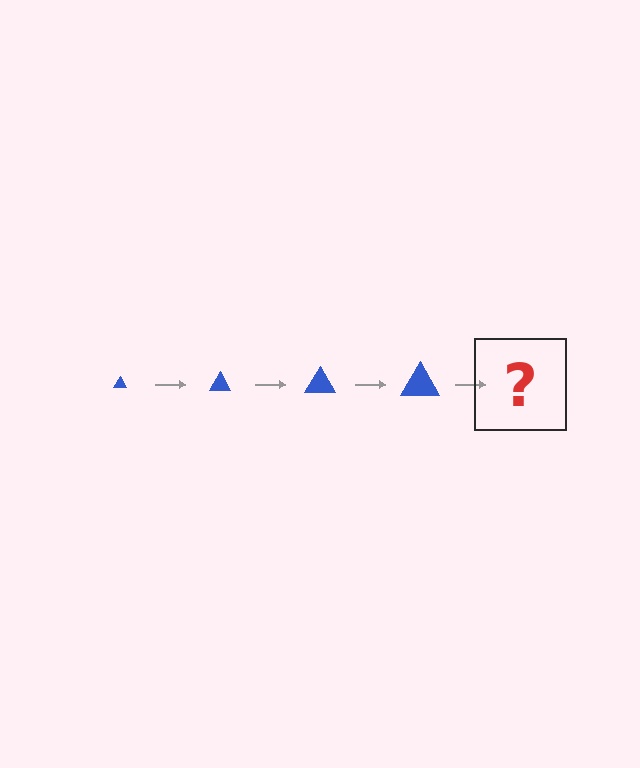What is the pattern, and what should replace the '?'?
The pattern is that the triangle gets progressively larger each step. The '?' should be a blue triangle, larger than the previous one.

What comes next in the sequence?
The next element should be a blue triangle, larger than the previous one.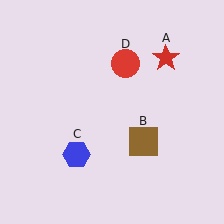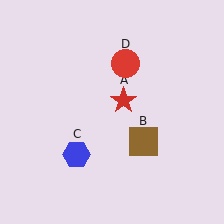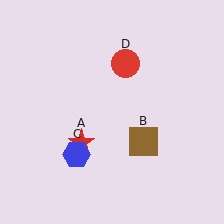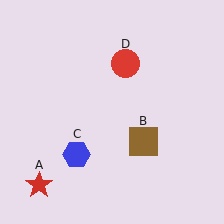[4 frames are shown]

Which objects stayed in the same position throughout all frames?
Brown square (object B) and blue hexagon (object C) and red circle (object D) remained stationary.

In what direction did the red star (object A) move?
The red star (object A) moved down and to the left.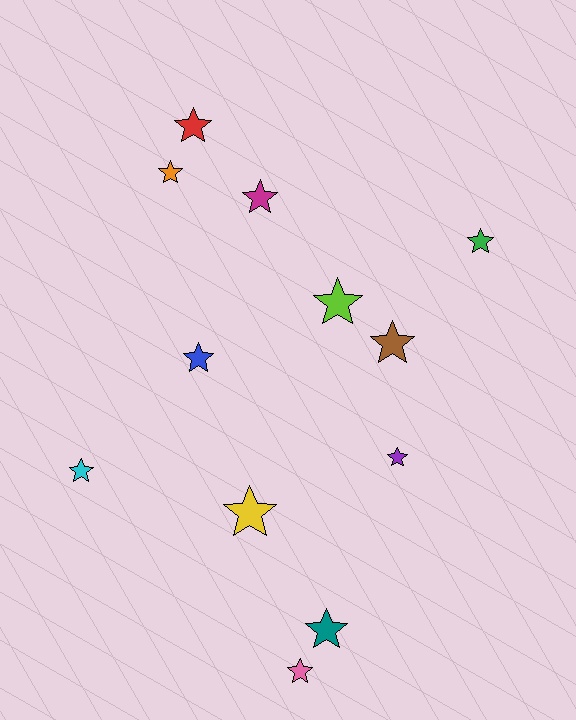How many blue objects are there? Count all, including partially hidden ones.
There is 1 blue object.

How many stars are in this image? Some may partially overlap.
There are 12 stars.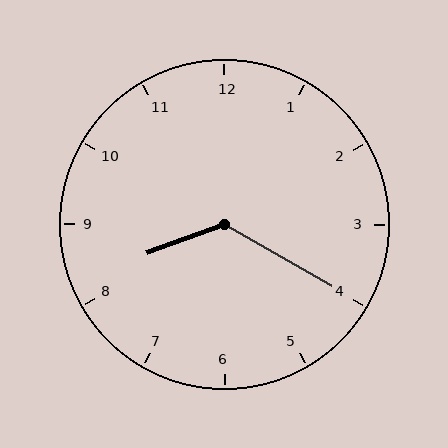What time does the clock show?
8:20.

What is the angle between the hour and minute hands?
Approximately 130 degrees.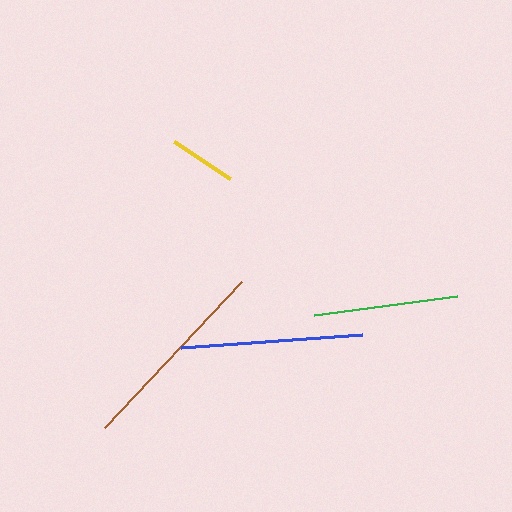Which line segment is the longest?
The brown line is the longest at approximately 201 pixels.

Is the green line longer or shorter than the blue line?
The blue line is longer than the green line.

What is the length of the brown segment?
The brown segment is approximately 201 pixels long.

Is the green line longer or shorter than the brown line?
The brown line is longer than the green line.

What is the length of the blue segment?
The blue segment is approximately 182 pixels long.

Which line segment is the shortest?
The yellow line is the shortest at approximately 68 pixels.